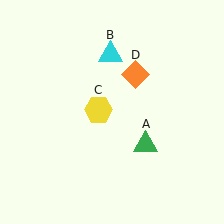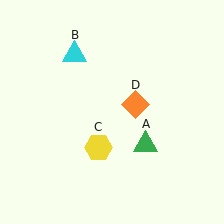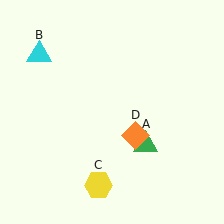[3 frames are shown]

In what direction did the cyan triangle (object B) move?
The cyan triangle (object B) moved left.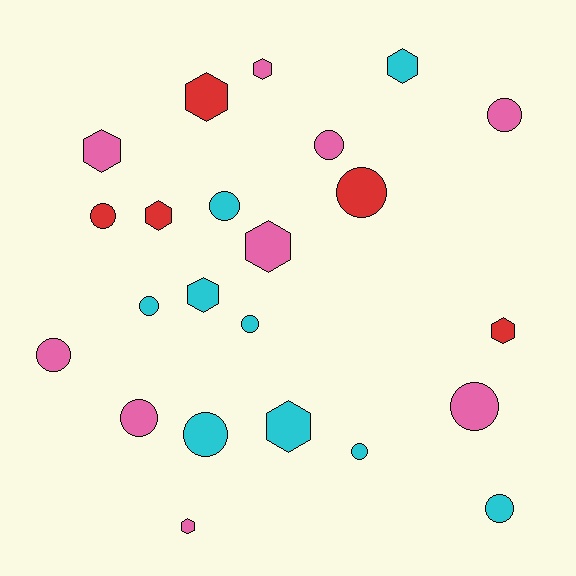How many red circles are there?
There are 2 red circles.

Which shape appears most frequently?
Circle, with 13 objects.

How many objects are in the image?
There are 23 objects.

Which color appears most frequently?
Pink, with 9 objects.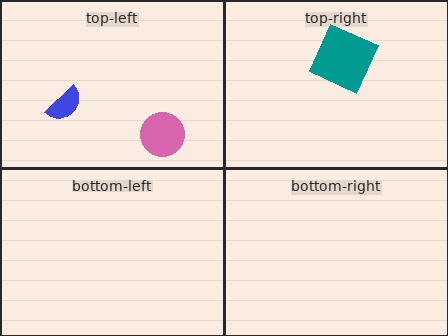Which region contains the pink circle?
The top-left region.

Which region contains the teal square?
The top-right region.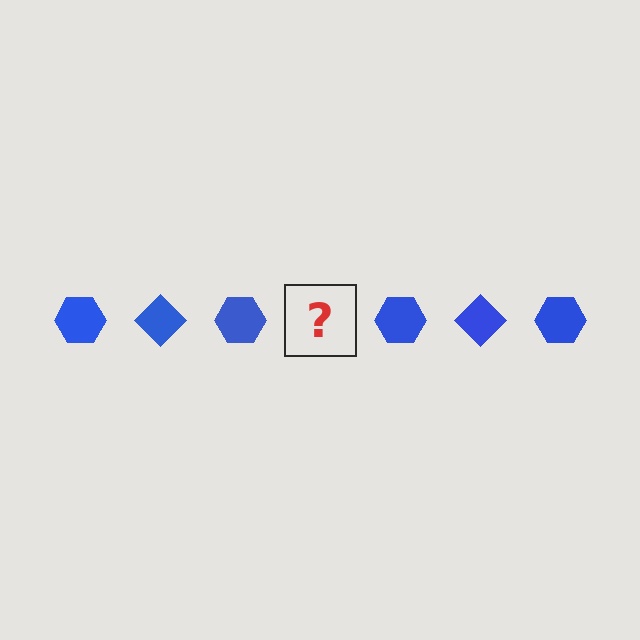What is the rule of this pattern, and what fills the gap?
The rule is that the pattern cycles through hexagon, diamond shapes in blue. The gap should be filled with a blue diamond.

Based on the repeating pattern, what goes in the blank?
The blank should be a blue diamond.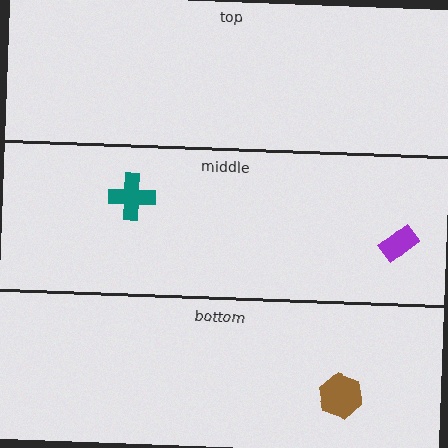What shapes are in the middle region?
The purple rectangle, the teal cross.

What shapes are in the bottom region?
The brown hexagon.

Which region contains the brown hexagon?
The bottom region.